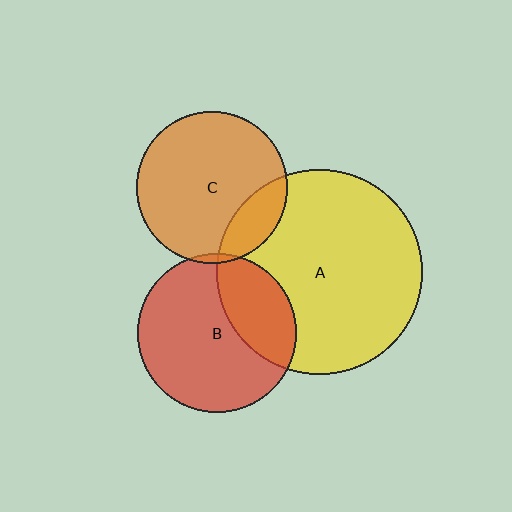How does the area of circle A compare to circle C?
Approximately 1.8 times.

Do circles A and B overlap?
Yes.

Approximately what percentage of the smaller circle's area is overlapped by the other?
Approximately 30%.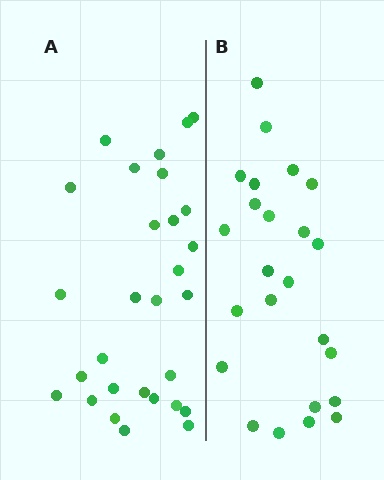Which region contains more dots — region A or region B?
Region A (the left region) has more dots.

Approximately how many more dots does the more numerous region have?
Region A has about 5 more dots than region B.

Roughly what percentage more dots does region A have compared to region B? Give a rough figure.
About 20% more.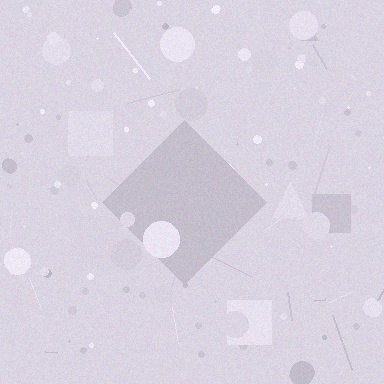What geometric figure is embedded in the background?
A diamond is embedded in the background.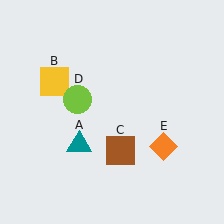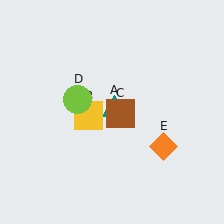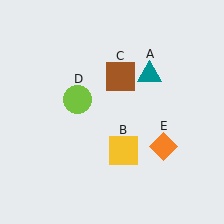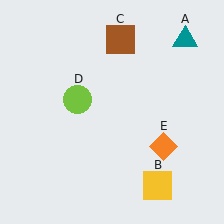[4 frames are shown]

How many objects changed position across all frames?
3 objects changed position: teal triangle (object A), yellow square (object B), brown square (object C).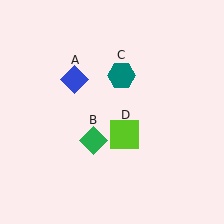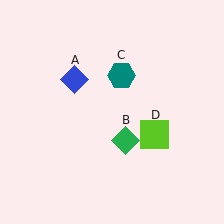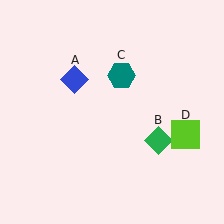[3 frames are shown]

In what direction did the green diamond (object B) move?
The green diamond (object B) moved right.